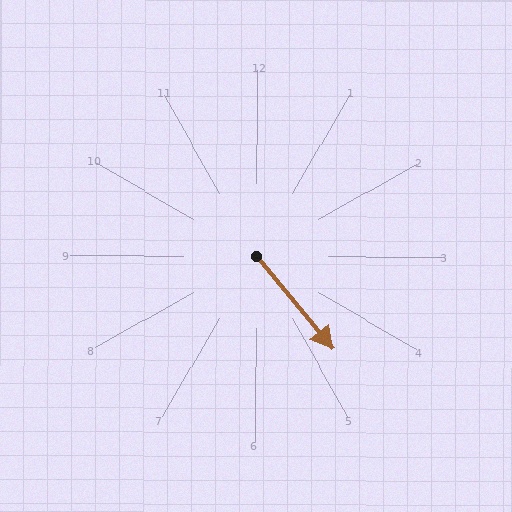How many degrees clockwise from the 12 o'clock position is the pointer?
Approximately 140 degrees.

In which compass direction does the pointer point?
Southeast.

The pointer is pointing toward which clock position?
Roughly 5 o'clock.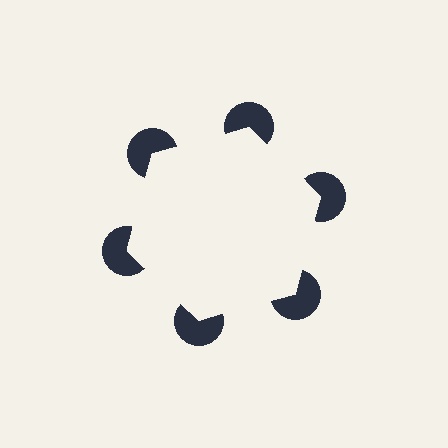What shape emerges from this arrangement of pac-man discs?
An illusory hexagon — its edges are inferred from the aligned wedge cuts in the pac-man discs, not physically drawn.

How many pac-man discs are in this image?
There are 6 — one at each vertex of the illusory hexagon.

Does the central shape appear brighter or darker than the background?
It typically appears slightly brighter than the background, even though no actual brightness change is drawn.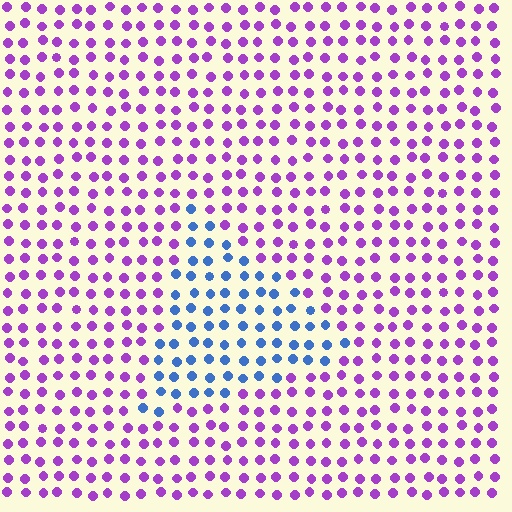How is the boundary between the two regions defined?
The boundary is defined purely by a slight shift in hue (about 67 degrees). Spacing, size, and orientation are identical on both sides.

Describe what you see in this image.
The image is filled with small purple elements in a uniform arrangement. A triangle-shaped region is visible where the elements are tinted to a slightly different hue, forming a subtle color boundary.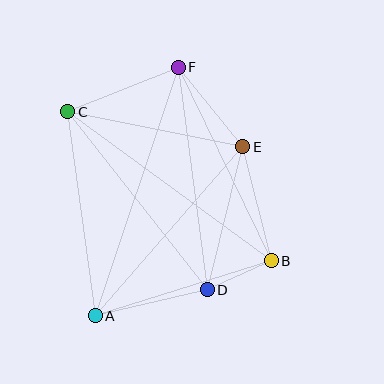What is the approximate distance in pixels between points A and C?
The distance between A and C is approximately 206 pixels.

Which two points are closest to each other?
Points B and D are closest to each other.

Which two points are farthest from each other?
Points A and F are farthest from each other.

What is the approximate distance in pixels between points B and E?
The distance between B and E is approximately 118 pixels.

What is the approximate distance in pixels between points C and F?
The distance between C and F is approximately 119 pixels.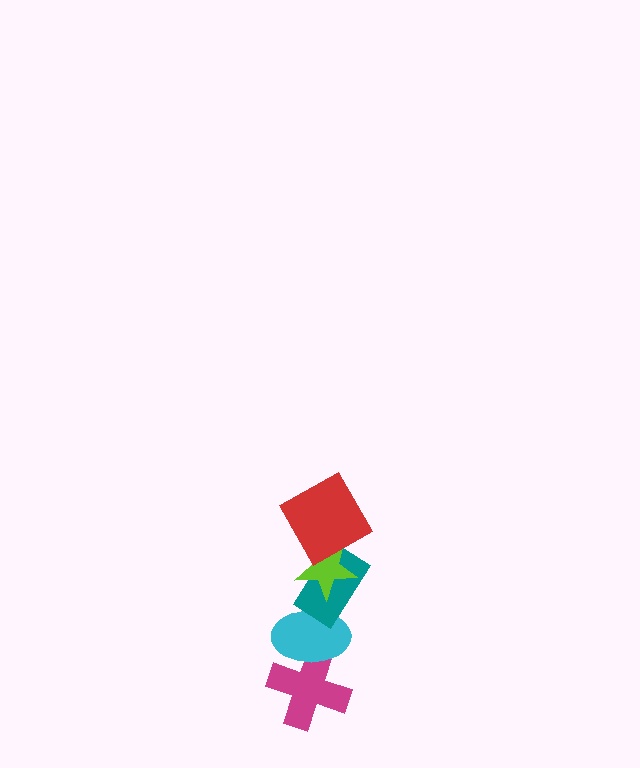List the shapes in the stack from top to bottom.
From top to bottom: the red square, the lime star, the teal rectangle, the cyan ellipse, the magenta cross.